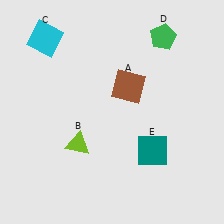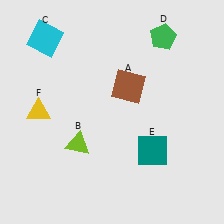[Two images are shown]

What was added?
A yellow triangle (F) was added in Image 2.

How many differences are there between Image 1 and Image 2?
There is 1 difference between the two images.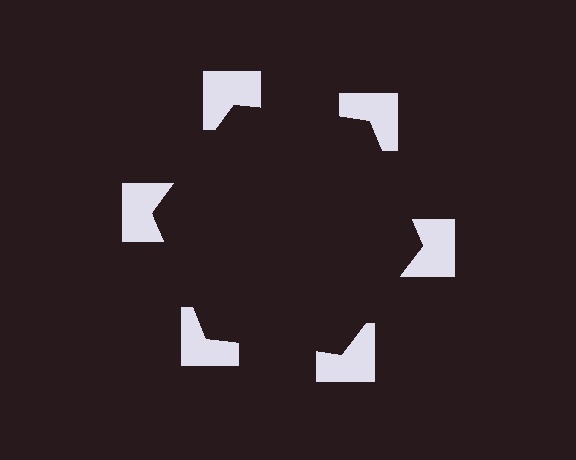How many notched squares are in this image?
There are 6 — one at each vertex of the illusory hexagon.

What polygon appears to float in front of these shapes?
An illusory hexagon — its edges are inferred from the aligned wedge cuts in the notched squares, not physically drawn.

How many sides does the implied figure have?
6 sides.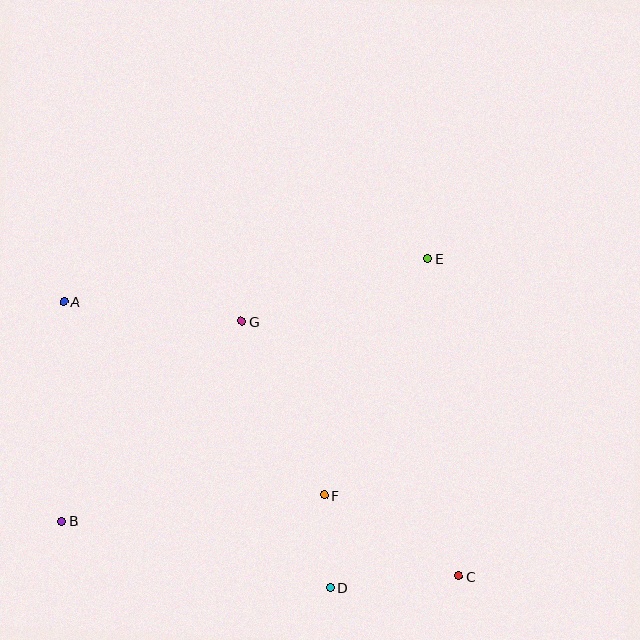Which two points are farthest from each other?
Points A and C are farthest from each other.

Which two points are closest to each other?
Points D and F are closest to each other.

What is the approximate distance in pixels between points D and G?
The distance between D and G is approximately 280 pixels.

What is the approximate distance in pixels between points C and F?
The distance between C and F is approximately 156 pixels.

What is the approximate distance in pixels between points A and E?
The distance between A and E is approximately 366 pixels.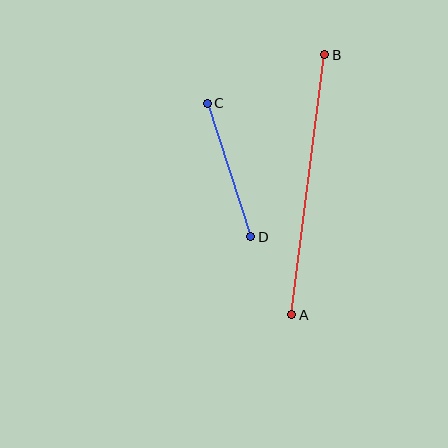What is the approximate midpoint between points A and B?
The midpoint is at approximately (308, 185) pixels.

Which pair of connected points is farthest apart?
Points A and B are farthest apart.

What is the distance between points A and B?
The distance is approximately 262 pixels.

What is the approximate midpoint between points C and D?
The midpoint is at approximately (229, 170) pixels.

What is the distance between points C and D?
The distance is approximately 140 pixels.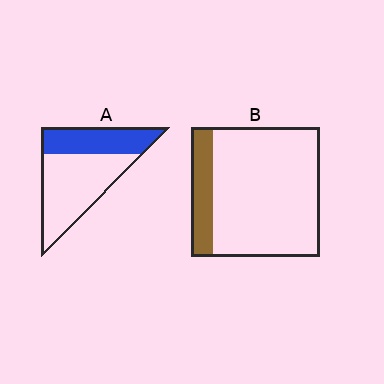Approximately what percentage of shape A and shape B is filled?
A is approximately 35% and B is approximately 15%.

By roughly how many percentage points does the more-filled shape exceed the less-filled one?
By roughly 20 percentage points (A over B).